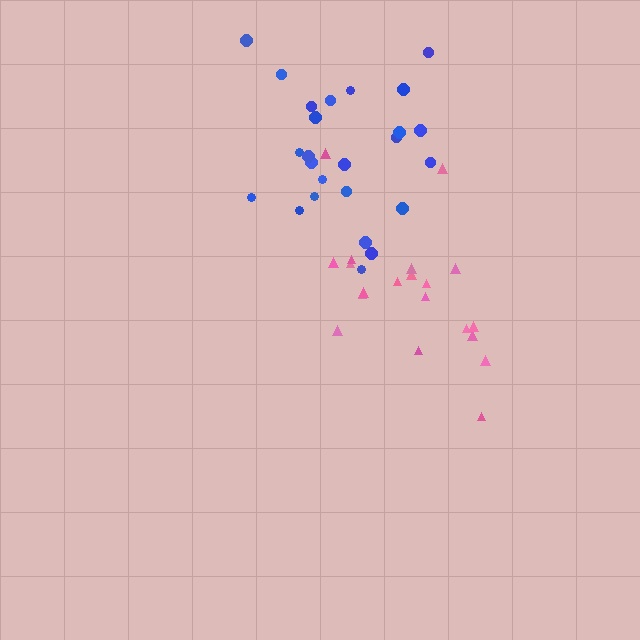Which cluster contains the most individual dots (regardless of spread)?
Blue (25).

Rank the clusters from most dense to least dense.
blue, pink.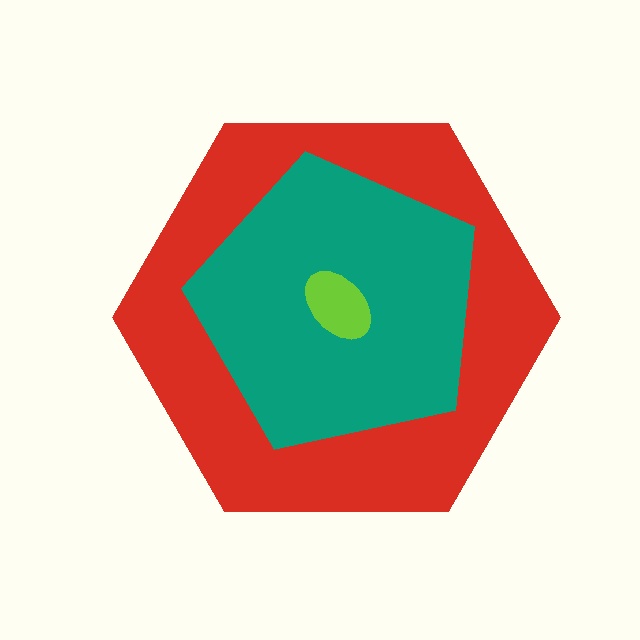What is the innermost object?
The lime ellipse.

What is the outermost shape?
The red hexagon.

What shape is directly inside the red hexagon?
The teal pentagon.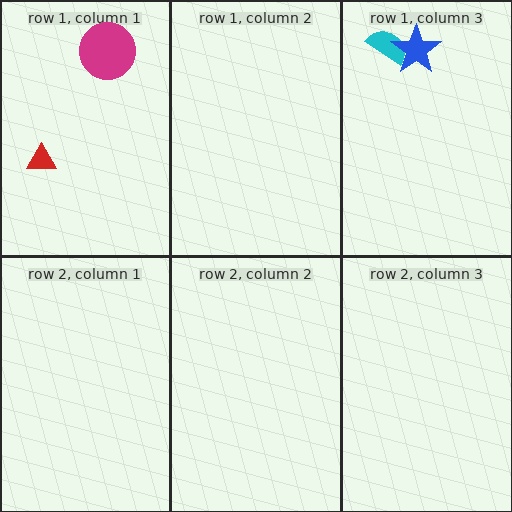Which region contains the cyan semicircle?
The row 1, column 3 region.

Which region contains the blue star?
The row 1, column 3 region.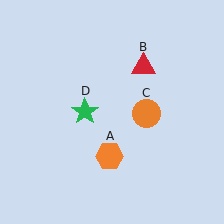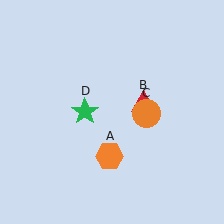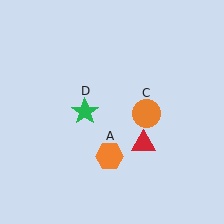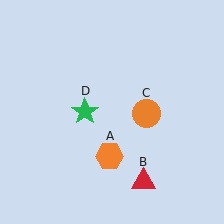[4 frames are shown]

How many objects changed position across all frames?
1 object changed position: red triangle (object B).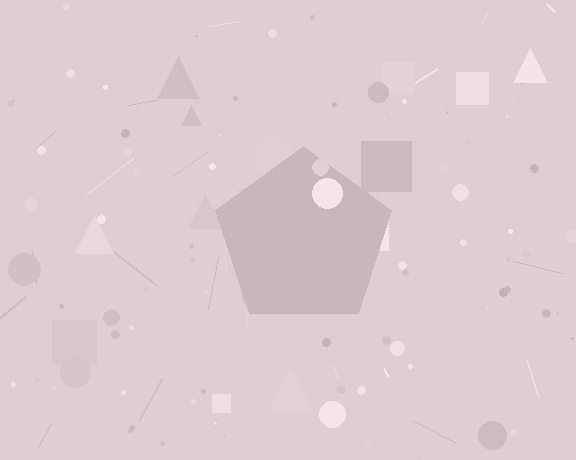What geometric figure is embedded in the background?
A pentagon is embedded in the background.